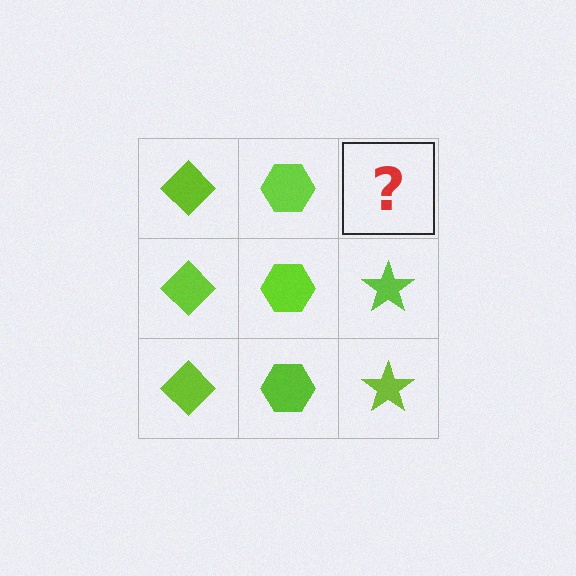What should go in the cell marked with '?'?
The missing cell should contain a lime star.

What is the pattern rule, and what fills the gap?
The rule is that each column has a consistent shape. The gap should be filled with a lime star.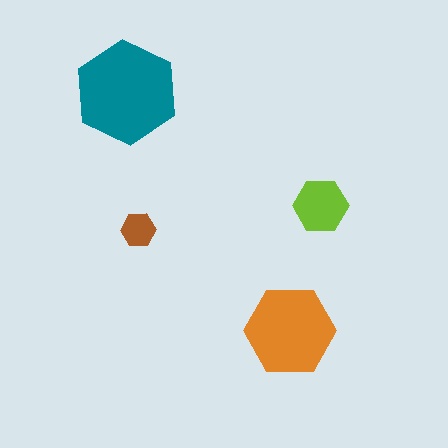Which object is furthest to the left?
The teal hexagon is leftmost.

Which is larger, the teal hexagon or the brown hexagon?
The teal one.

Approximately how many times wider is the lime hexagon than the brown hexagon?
About 1.5 times wider.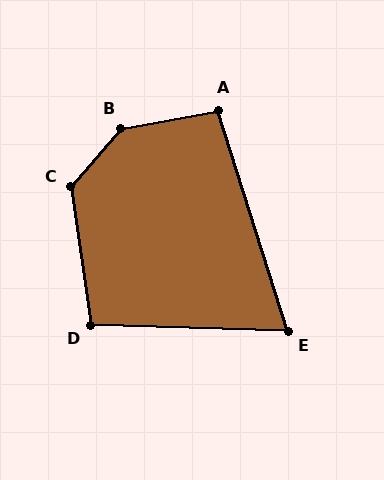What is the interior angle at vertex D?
Approximately 100 degrees (obtuse).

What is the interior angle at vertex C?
Approximately 131 degrees (obtuse).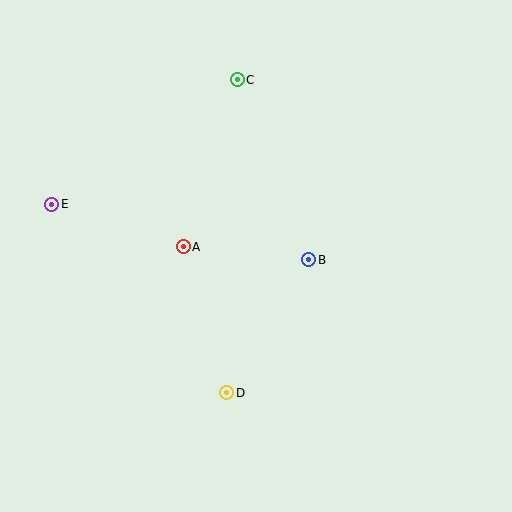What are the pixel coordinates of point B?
Point B is at (309, 260).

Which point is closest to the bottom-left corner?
Point D is closest to the bottom-left corner.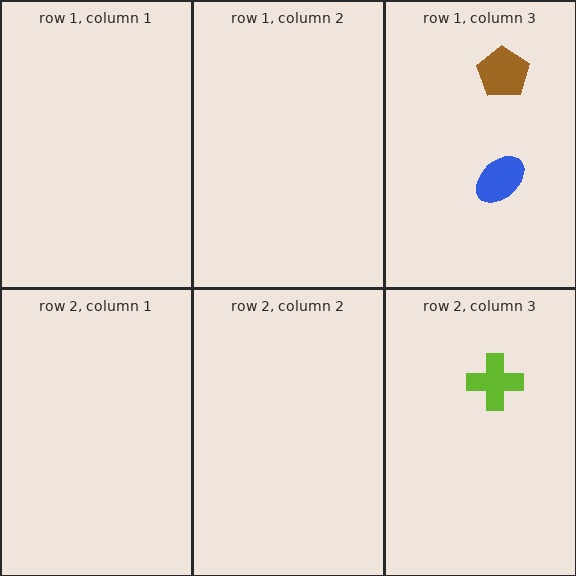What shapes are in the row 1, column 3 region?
The brown pentagon, the blue ellipse.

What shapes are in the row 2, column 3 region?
The lime cross.